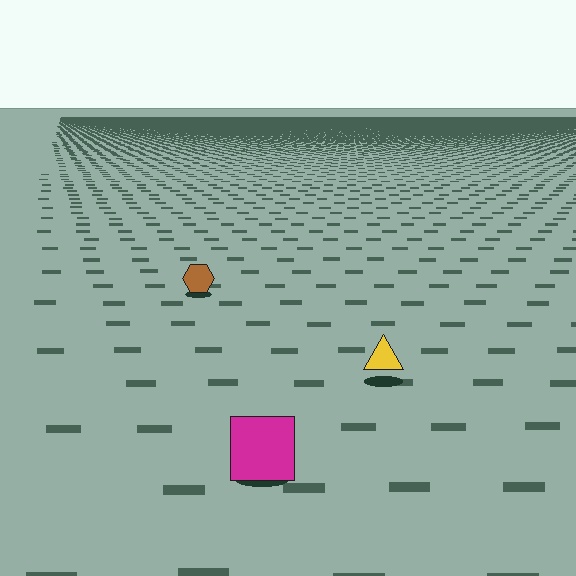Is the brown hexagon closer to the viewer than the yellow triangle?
No. The yellow triangle is closer — you can tell from the texture gradient: the ground texture is coarser near it.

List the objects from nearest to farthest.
From nearest to farthest: the magenta square, the yellow triangle, the brown hexagon.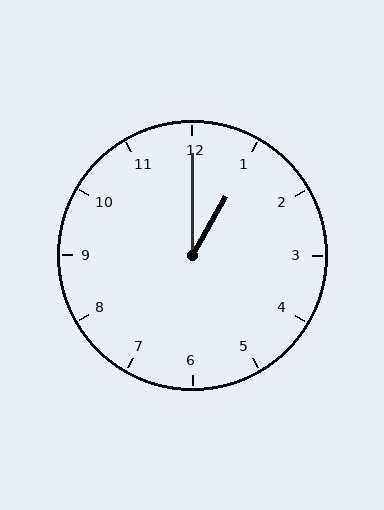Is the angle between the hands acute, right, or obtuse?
It is acute.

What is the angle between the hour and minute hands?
Approximately 30 degrees.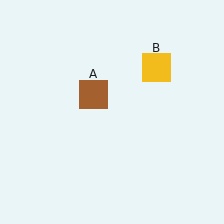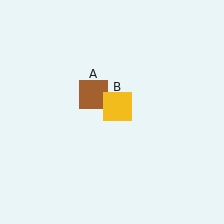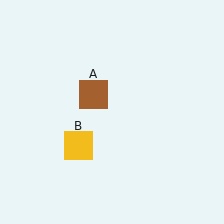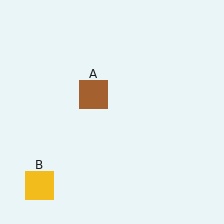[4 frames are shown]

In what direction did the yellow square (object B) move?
The yellow square (object B) moved down and to the left.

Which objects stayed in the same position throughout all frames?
Brown square (object A) remained stationary.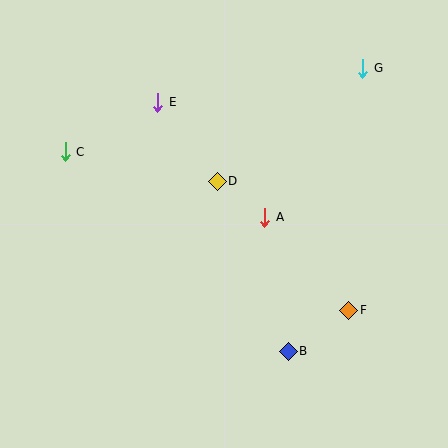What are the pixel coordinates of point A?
Point A is at (265, 217).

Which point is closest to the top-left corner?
Point C is closest to the top-left corner.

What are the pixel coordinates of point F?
Point F is at (349, 310).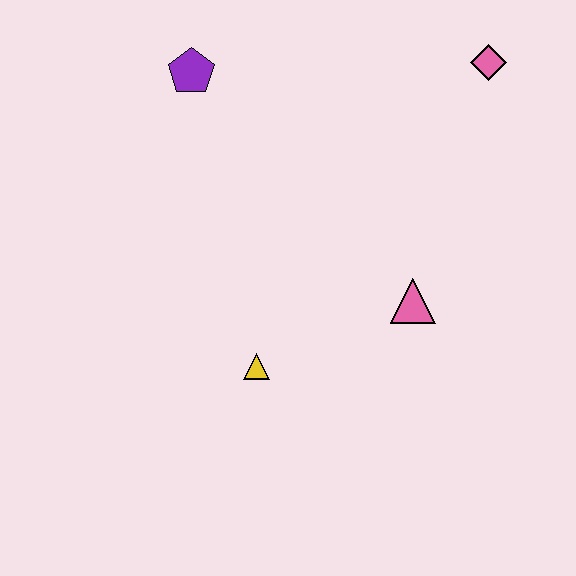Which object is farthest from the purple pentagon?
The pink triangle is farthest from the purple pentagon.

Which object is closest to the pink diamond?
The pink triangle is closest to the pink diamond.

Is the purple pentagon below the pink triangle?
No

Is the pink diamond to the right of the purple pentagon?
Yes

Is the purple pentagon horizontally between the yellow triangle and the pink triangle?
No